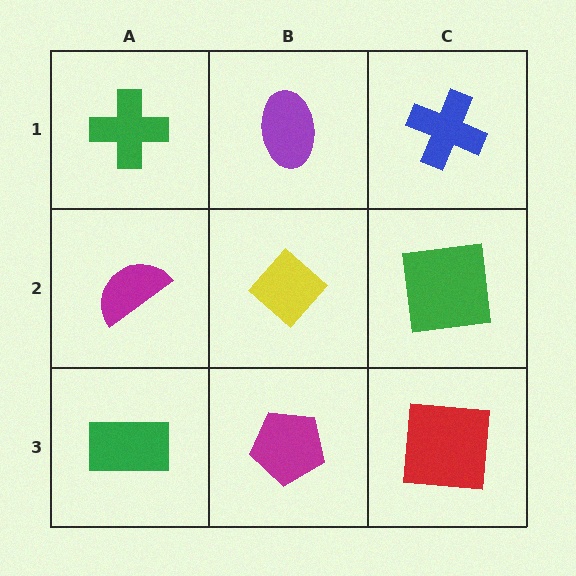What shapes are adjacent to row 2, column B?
A purple ellipse (row 1, column B), a magenta pentagon (row 3, column B), a magenta semicircle (row 2, column A), a green square (row 2, column C).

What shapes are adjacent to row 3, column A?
A magenta semicircle (row 2, column A), a magenta pentagon (row 3, column B).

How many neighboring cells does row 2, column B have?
4.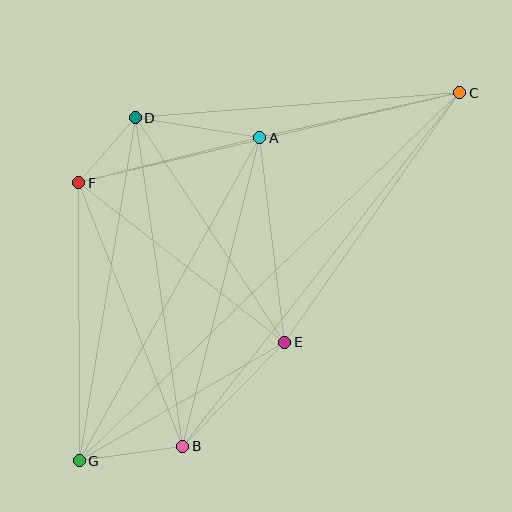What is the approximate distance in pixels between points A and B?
The distance between A and B is approximately 318 pixels.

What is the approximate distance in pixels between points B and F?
The distance between B and F is approximately 283 pixels.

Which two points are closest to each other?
Points D and F are closest to each other.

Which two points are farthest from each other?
Points C and G are farthest from each other.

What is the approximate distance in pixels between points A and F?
The distance between A and F is approximately 187 pixels.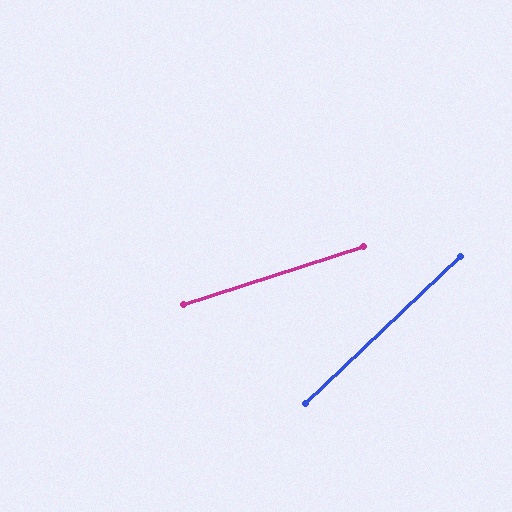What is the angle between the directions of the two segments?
Approximately 26 degrees.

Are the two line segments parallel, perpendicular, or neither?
Neither parallel nor perpendicular — they differ by about 26°.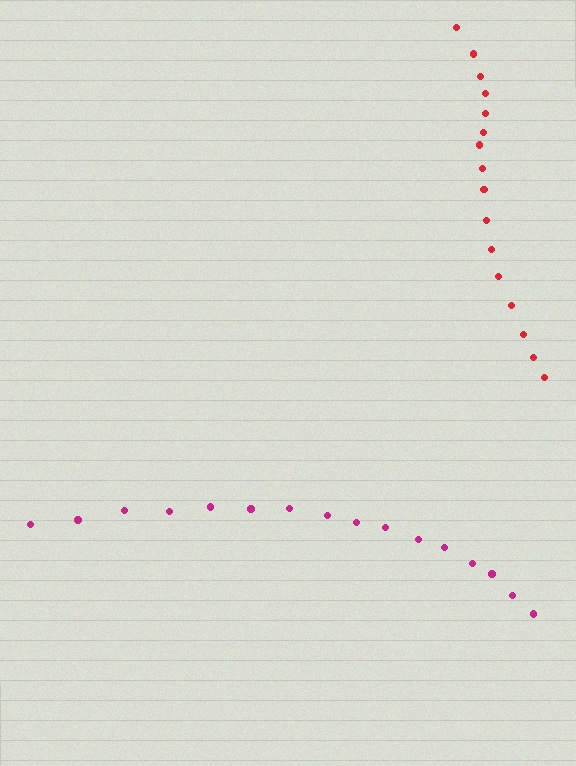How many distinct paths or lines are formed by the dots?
There are 2 distinct paths.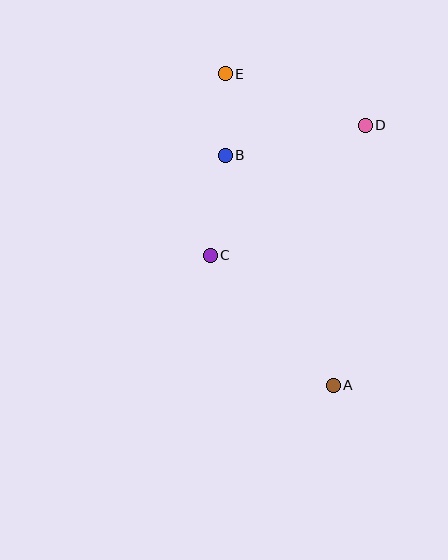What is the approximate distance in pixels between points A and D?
The distance between A and D is approximately 262 pixels.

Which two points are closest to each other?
Points B and E are closest to each other.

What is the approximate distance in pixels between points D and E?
The distance between D and E is approximately 149 pixels.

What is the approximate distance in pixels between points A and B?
The distance between A and B is approximately 254 pixels.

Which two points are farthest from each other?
Points A and E are farthest from each other.